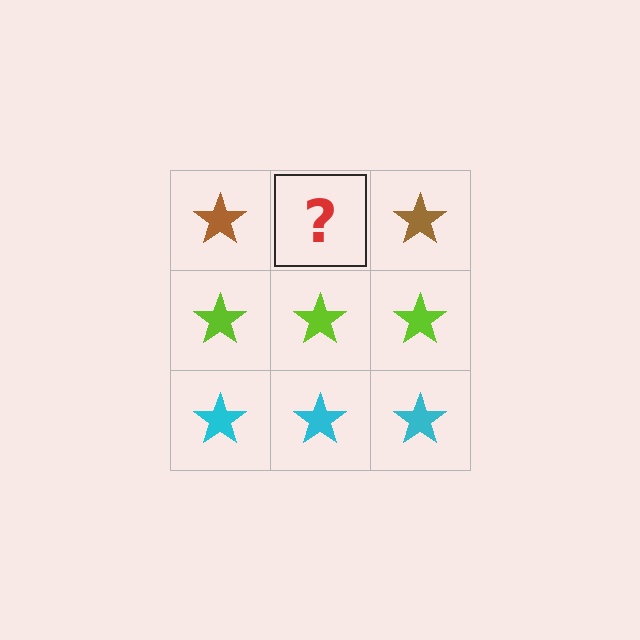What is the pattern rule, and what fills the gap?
The rule is that each row has a consistent color. The gap should be filled with a brown star.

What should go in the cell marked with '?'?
The missing cell should contain a brown star.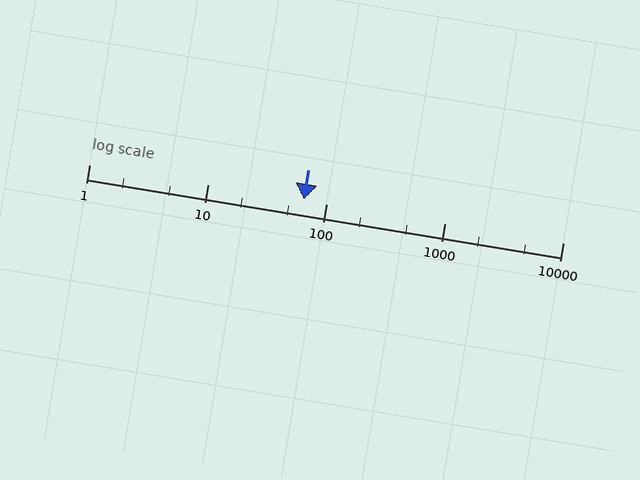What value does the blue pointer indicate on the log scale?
The pointer indicates approximately 65.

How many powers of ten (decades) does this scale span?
The scale spans 4 decades, from 1 to 10000.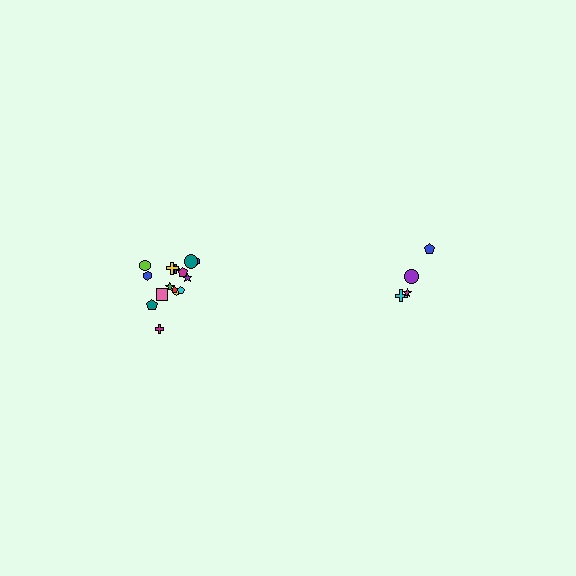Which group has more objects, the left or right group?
The left group.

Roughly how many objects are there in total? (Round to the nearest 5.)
Roughly 20 objects in total.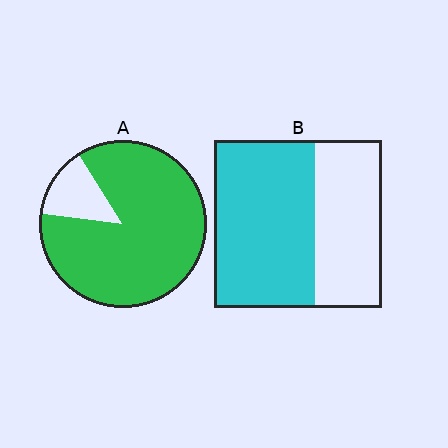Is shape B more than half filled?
Yes.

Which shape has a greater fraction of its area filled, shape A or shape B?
Shape A.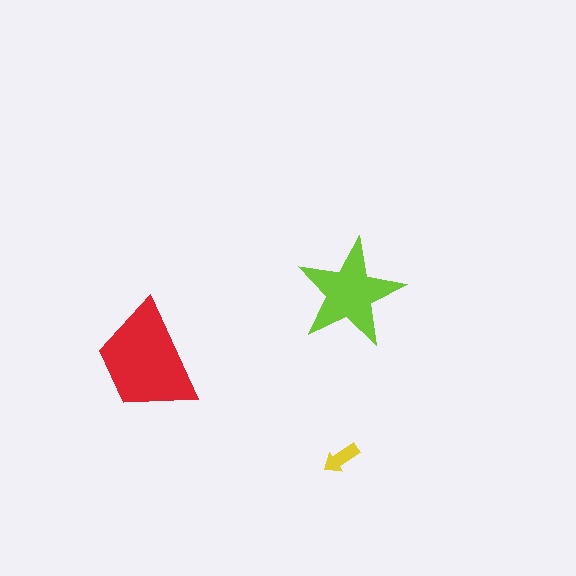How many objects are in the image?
There are 3 objects in the image.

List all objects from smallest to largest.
The yellow arrow, the lime star, the red trapezoid.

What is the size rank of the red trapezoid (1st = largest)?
1st.